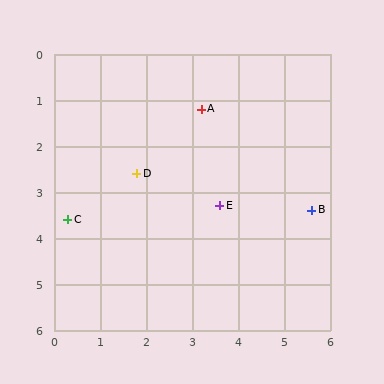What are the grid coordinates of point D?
Point D is at approximately (1.8, 2.6).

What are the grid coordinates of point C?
Point C is at approximately (0.3, 3.6).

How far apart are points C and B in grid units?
Points C and B are about 5.3 grid units apart.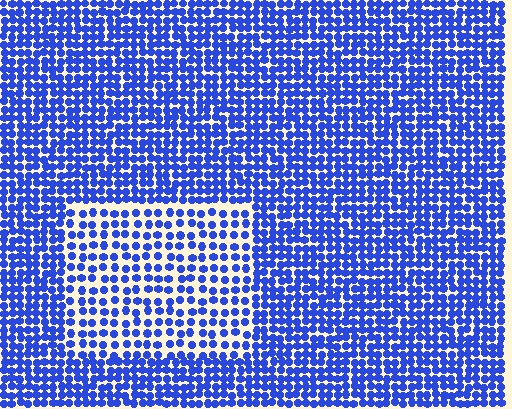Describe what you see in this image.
The image contains small blue elements arranged at two different densities. A rectangle-shaped region is visible where the elements are less densely packed than the surrounding area.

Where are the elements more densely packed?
The elements are more densely packed outside the rectangle boundary.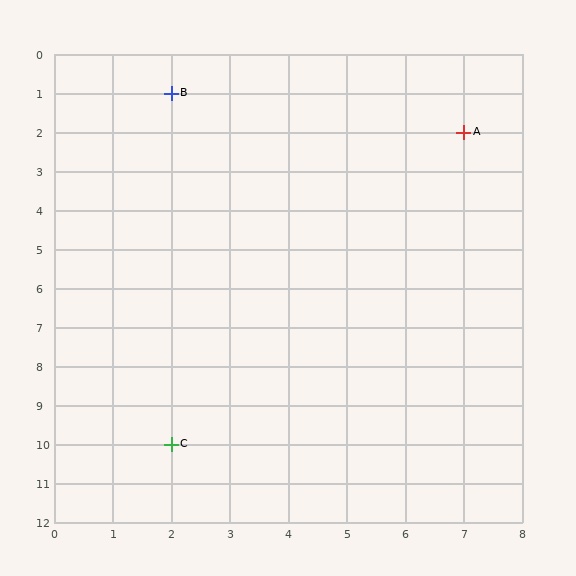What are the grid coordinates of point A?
Point A is at grid coordinates (7, 2).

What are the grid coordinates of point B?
Point B is at grid coordinates (2, 1).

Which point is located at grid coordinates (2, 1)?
Point B is at (2, 1).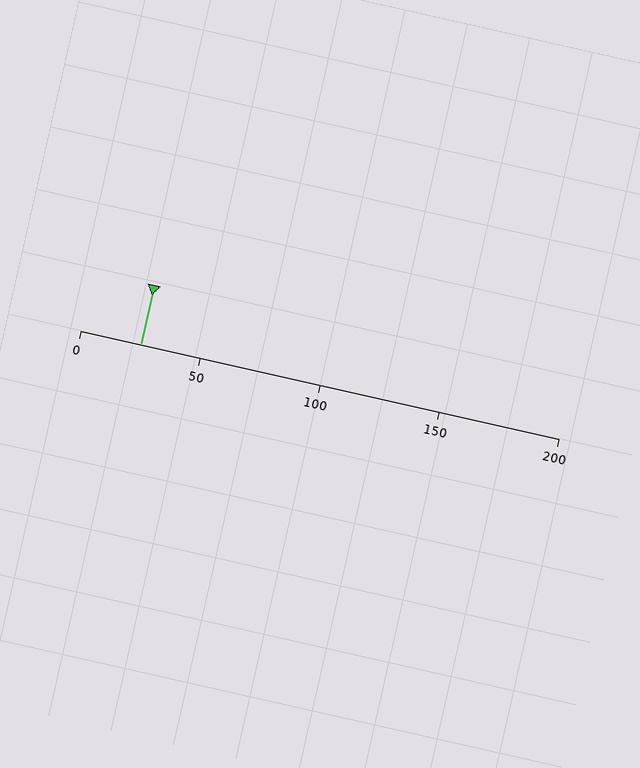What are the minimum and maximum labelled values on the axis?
The axis runs from 0 to 200.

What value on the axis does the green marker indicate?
The marker indicates approximately 25.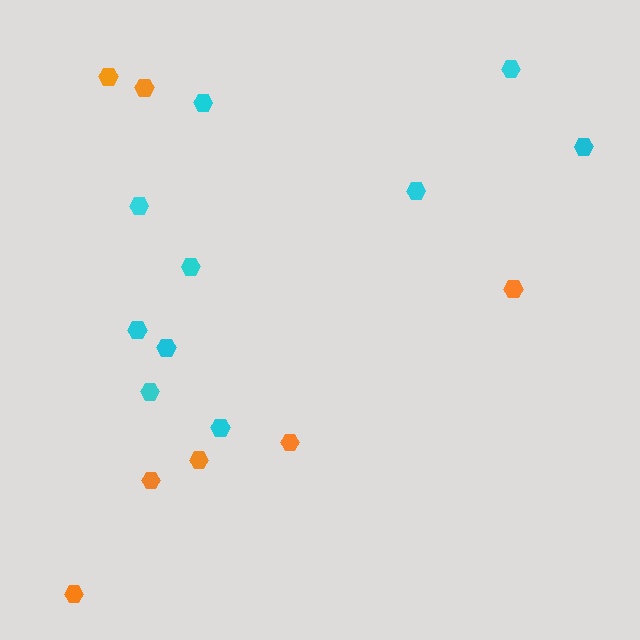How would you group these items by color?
There are 2 groups: one group of orange hexagons (7) and one group of cyan hexagons (10).